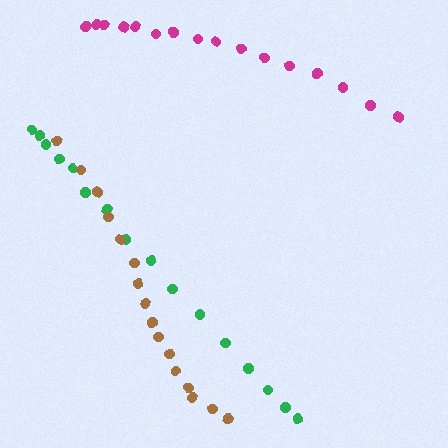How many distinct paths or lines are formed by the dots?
There are 3 distinct paths.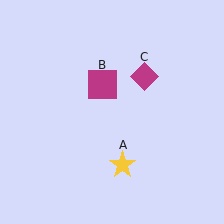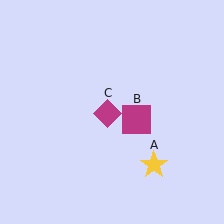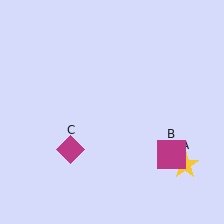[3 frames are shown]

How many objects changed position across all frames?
3 objects changed position: yellow star (object A), magenta square (object B), magenta diamond (object C).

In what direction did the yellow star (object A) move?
The yellow star (object A) moved right.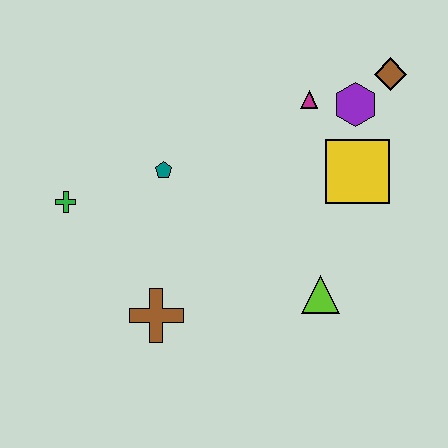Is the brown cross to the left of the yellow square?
Yes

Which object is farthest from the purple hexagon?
The green cross is farthest from the purple hexagon.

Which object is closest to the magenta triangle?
The purple hexagon is closest to the magenta triangle.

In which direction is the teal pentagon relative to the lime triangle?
The teal pentagon is to the left of the lime triangle.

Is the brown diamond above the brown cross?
Yes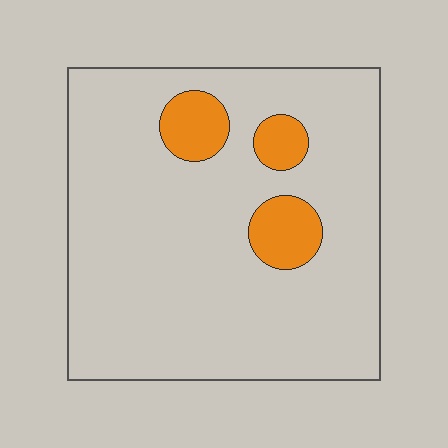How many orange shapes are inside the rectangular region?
3.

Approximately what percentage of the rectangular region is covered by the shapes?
Approximately 10%.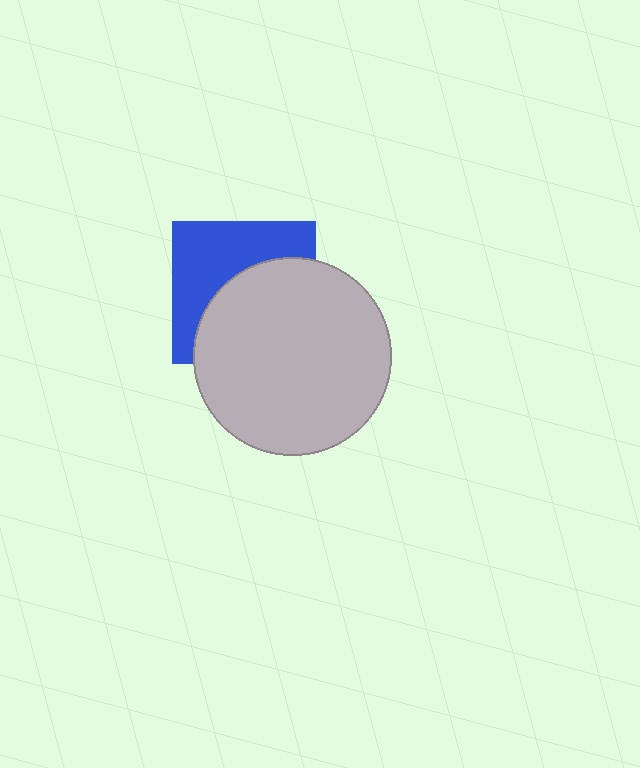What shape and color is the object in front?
The object in front is a light gray circle.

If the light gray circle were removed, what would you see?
You would see the complete blue square.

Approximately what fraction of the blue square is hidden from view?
Roughly 53% of the blue square is hidden behind the light gray circle.